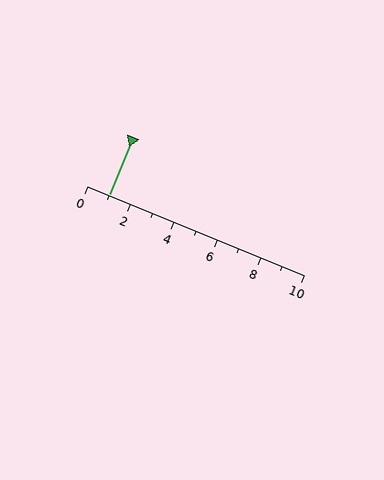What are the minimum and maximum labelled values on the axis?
The axis runs from 0 to 10.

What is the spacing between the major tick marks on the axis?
The major ticks are spaced 2 apart.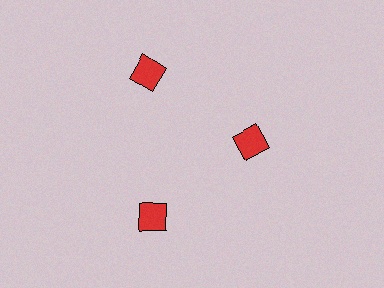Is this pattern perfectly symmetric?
No. The 3 red squares are arranged in a ring, but one element near the 3 o'clock position is pulled inward toward the center, breaking the 3-fold rotational symmetry.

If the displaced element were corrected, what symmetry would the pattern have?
It would have 3-fold rotational symmetry — the pattern would map onto itself every 120 degrees.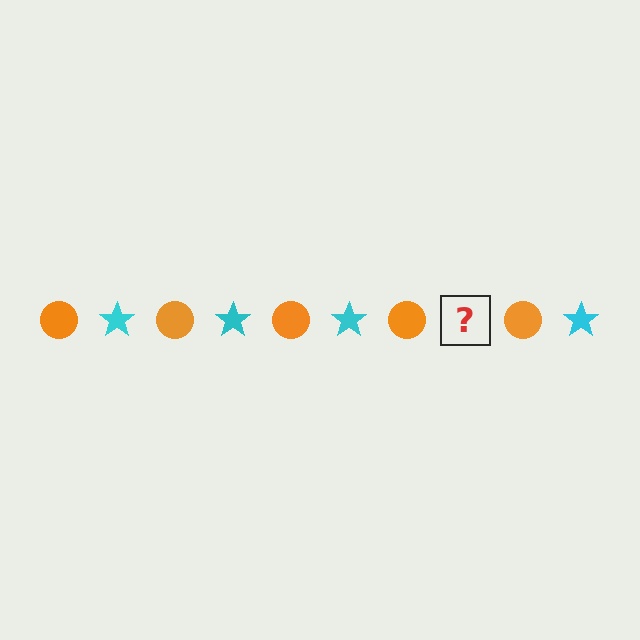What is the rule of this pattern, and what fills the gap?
The rule is that the pattern alternates between orange circle and cyan star. The gap should be filled with a cyan star.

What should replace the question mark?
The question mark should be replaced with a cyan star.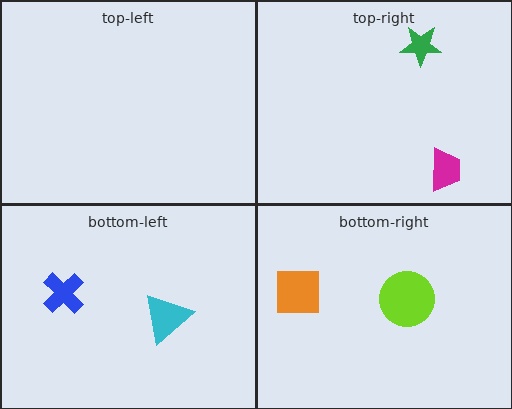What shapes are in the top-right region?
The magenta trapezoid, the green star.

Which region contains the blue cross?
The bottom-left region.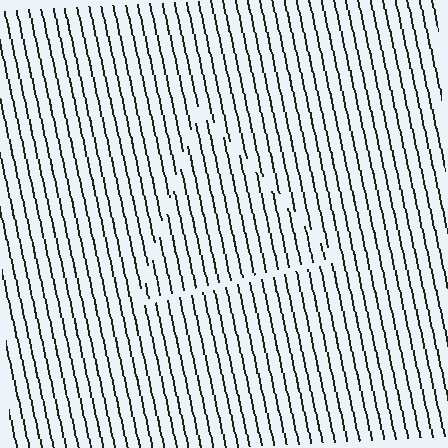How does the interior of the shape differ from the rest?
The interior of the shape contains the same grating, shifted by half a period — the contour is defined by the phase discontinuity where line-ends from the inner and outer gratings abut.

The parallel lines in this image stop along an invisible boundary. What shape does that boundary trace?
An illusory triangle. The interior of the shape contains the same grating, shifted by half a period — the contour is defined by the phase discontinuity where line-ends from the inner and outer gratings abut.